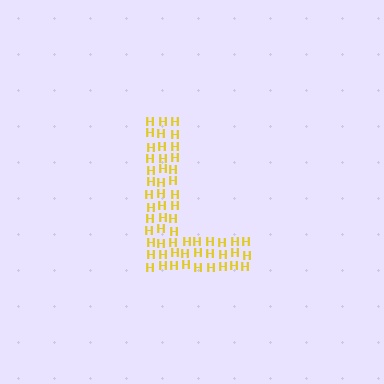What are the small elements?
The small elements are letter H's.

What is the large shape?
The large shape is the letter L.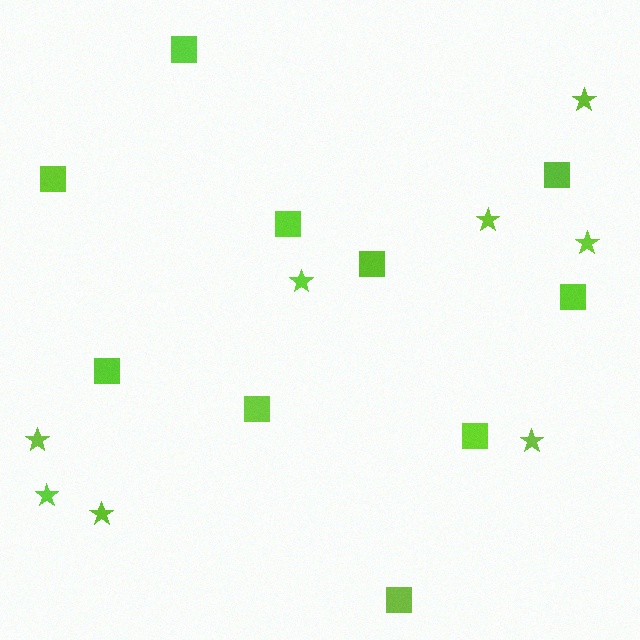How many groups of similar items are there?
There are 2 groups: one group of stars (8) and one group of squares (10).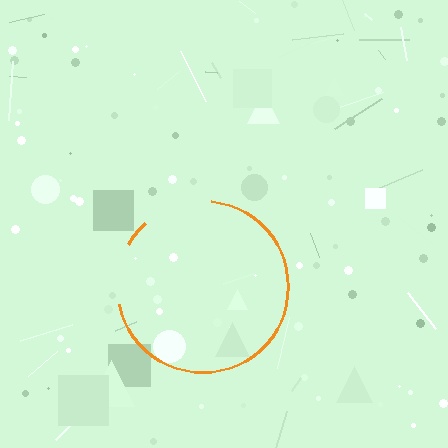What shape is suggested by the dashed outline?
The dashed outline suggests a circle.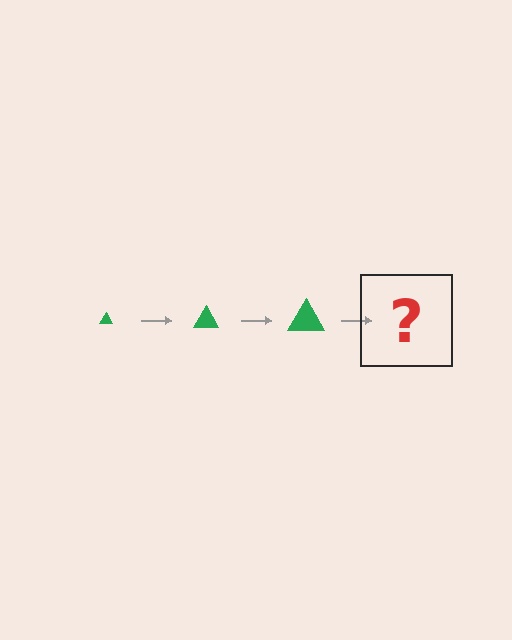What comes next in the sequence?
The next element should be a green triangle, larger than the previous one.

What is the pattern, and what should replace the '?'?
The pattern is that the triangle gets progressively larger each step. The '?' should be a green triangle, larger than the previous one.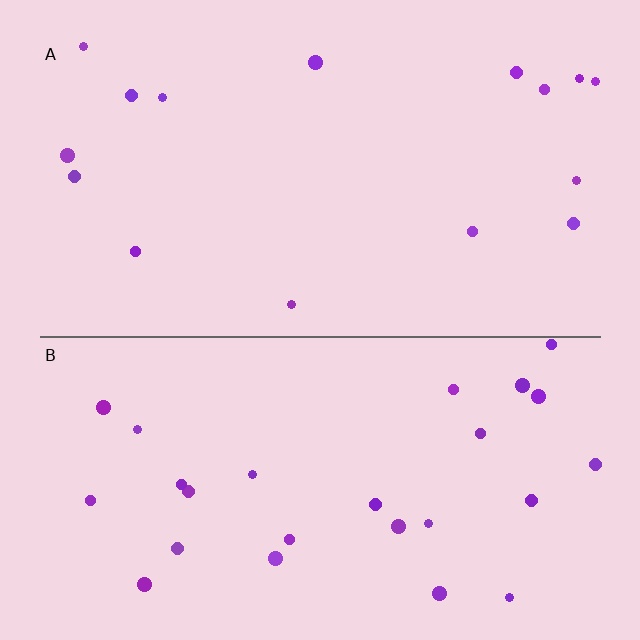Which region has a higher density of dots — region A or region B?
B (the bottom).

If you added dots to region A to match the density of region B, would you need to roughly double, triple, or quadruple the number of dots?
Approximately double.